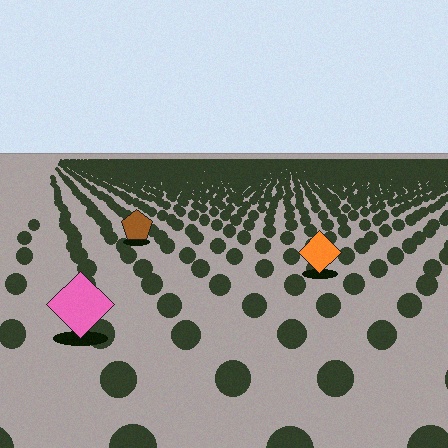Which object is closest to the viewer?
The pink diamond is closest. The texture marks near it are larger and more spread out.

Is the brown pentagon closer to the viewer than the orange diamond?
No. The orange diamond is closer — you can tell from the texture gradient: the ground texture is coarser near it.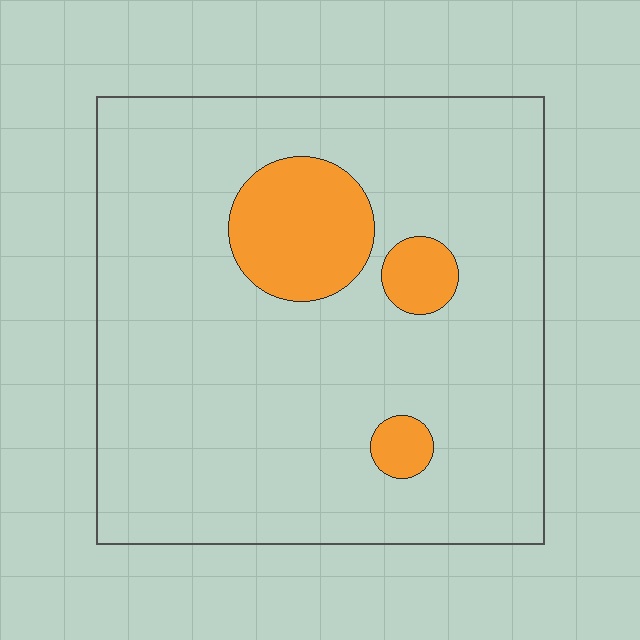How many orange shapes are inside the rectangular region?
3.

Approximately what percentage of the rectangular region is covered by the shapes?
Approximately 10%.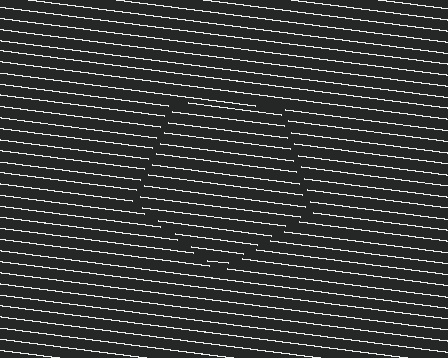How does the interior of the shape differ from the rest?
The interior of the shape contains the same grating, shifted by half a period — the contour is defined by the phase discontinuity where line-ends from the inner and outer gratings abut.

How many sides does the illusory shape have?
5 sides — the line-ends trace a pentagon.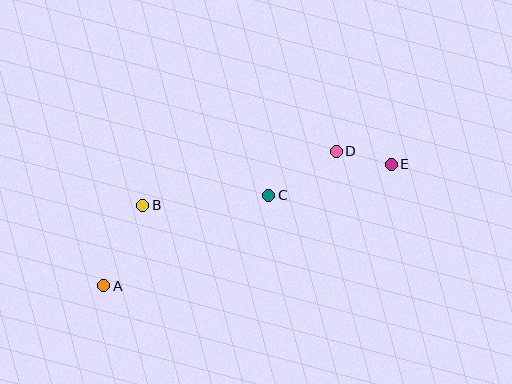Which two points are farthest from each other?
Points A and E are farthest from each other.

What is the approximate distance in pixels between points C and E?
The distance between C and E is approximately 126 pixels.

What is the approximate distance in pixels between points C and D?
The distance between C and D is approximately 81 pixels.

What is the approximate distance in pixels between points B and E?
The distance between B and E is approximately 252 pixels.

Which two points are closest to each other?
Points D and E are closest to each other.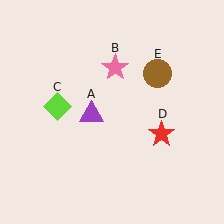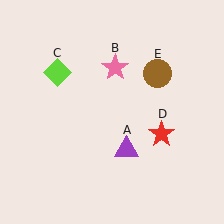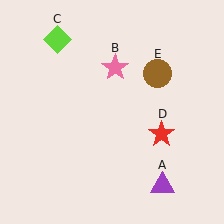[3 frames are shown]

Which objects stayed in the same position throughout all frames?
Pink star (object B) and red star (object D) and brown circle (object E) remained stationary.